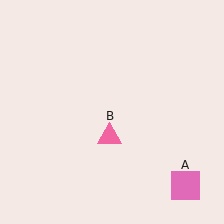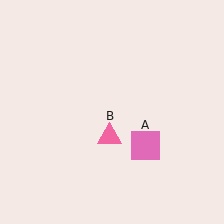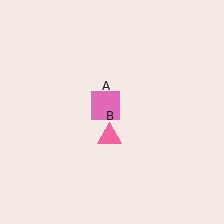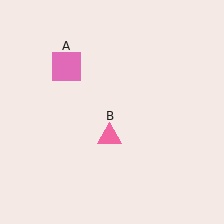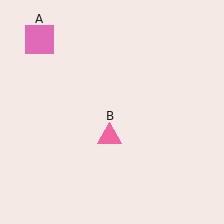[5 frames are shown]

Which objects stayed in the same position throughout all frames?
Pink triangle (object B) remained stationary.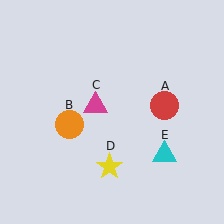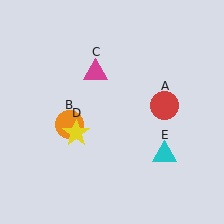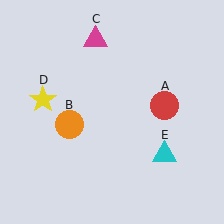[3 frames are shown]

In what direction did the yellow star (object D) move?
The yellow star (object D) moved up and to the left.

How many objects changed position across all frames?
2 objects changed position: magenta triangle (object C), yellow star (object D).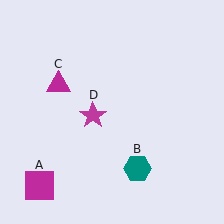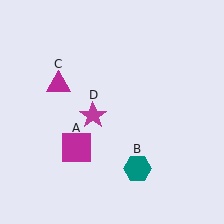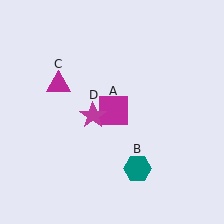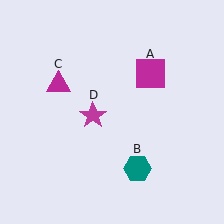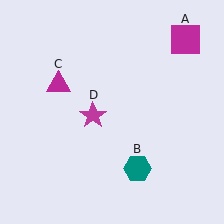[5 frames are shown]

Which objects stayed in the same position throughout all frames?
Teal hexagon (object B) and magenta triangle (object C) and magenta star (object D) remained stationary.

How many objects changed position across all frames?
1 object changed position: magenta square (object A).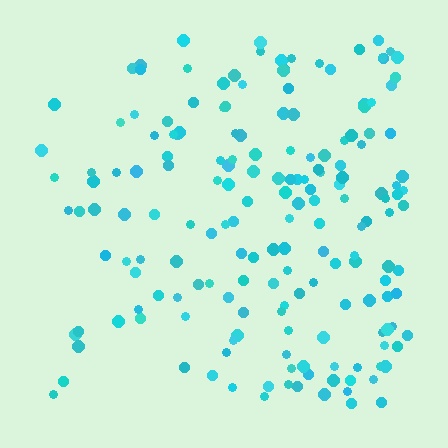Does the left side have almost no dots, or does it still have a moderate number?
Still a moderate number, just noticeably fewer than the right.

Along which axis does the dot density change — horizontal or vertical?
Horizontal.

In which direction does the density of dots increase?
From left to right, with the right side densest.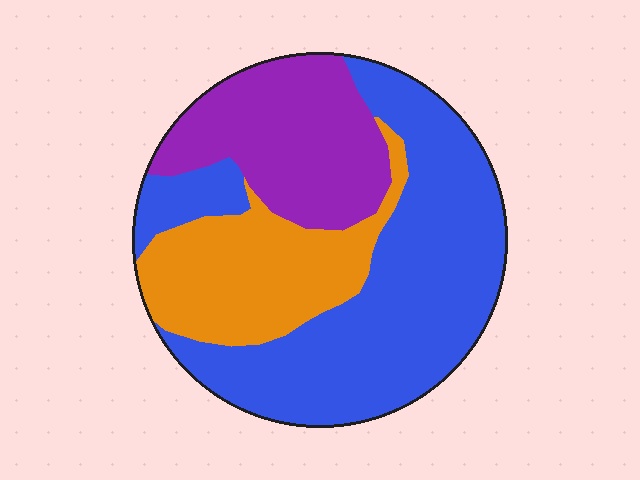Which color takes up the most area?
Blue, at roughly 50%.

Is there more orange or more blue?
Blue.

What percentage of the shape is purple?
Purple covers roughly 25% of the shape.